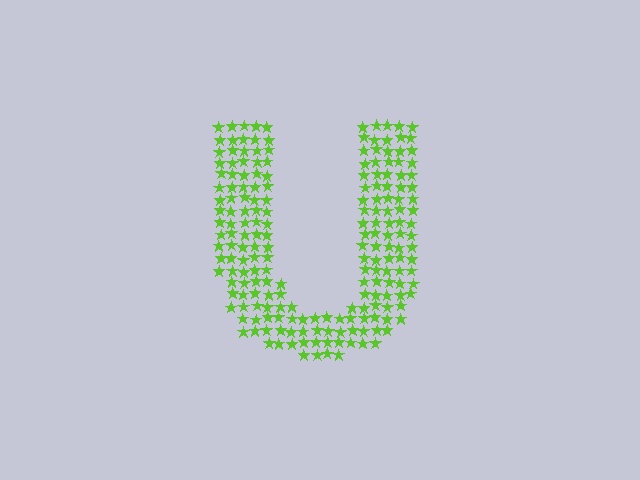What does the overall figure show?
The overall figure shows the letter U.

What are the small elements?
The small elements are stars.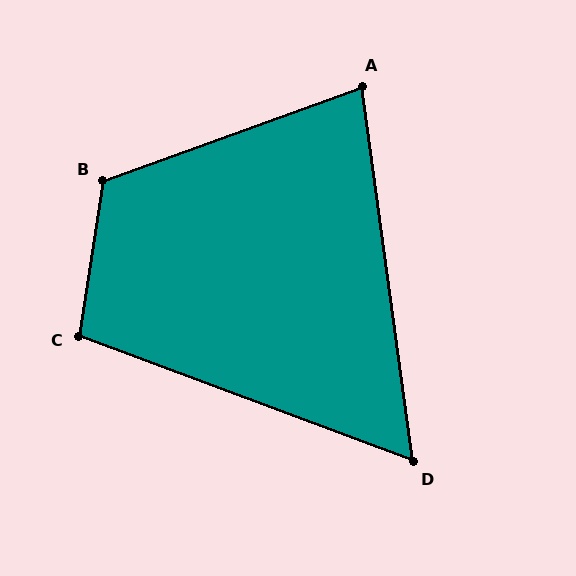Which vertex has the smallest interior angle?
D, at approximately 62 degrees.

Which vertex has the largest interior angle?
B, at approximately 118 degrees.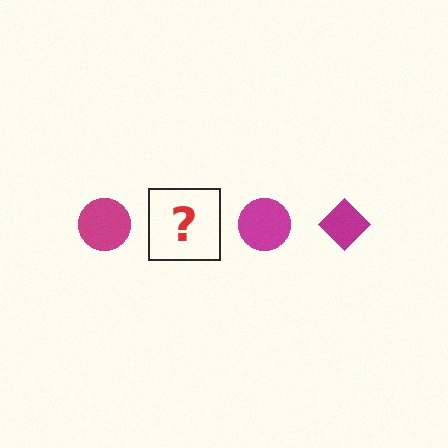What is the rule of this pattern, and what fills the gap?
The rule is that the pattern cycles through circle, diamond shapes in magenta. The gap should be filled with a magenta diamond.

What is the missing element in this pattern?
The missing element is a magenta diamond.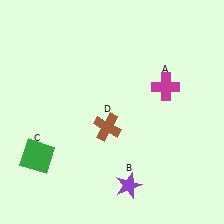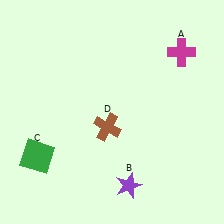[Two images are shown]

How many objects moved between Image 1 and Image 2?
1 object moved between the two images.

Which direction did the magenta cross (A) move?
The magenta cross (A) moved up.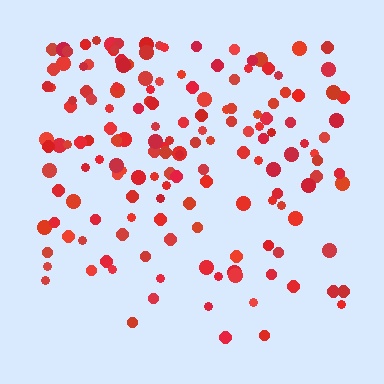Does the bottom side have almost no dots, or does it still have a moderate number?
Still a moderate number, just noticeably fewer than the top.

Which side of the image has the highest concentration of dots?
The top.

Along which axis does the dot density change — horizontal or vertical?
Vertical.